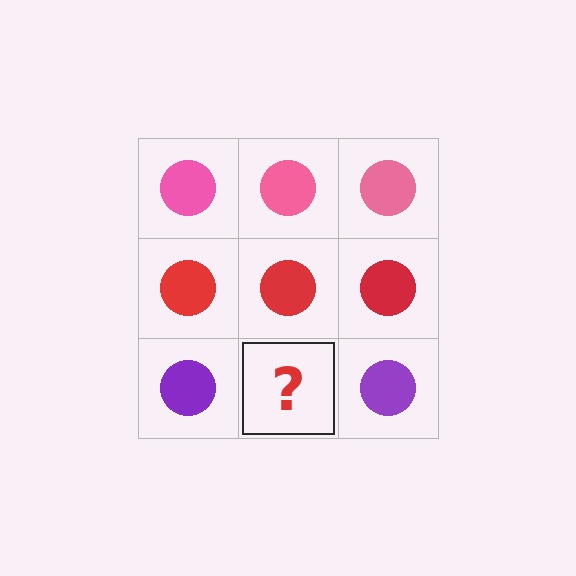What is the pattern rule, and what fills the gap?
The rule is that each row has a consistent color. The gap should be filled with a purple circle.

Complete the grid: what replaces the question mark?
The question mark should be replaced with a purple circle.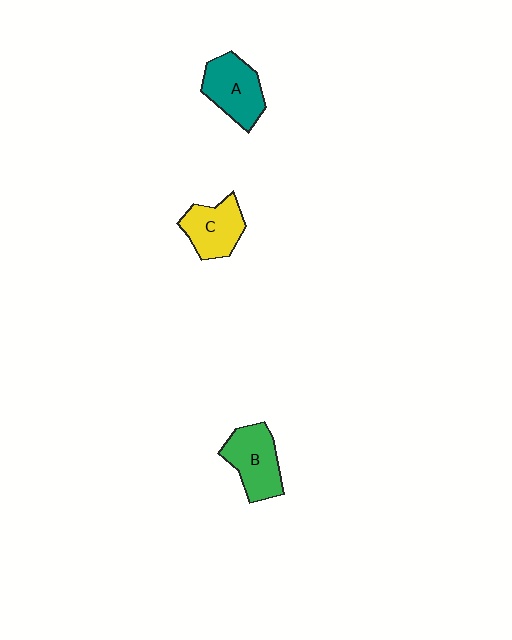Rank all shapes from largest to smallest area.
From largest to smallest: B (green), A (teal), C (yellow).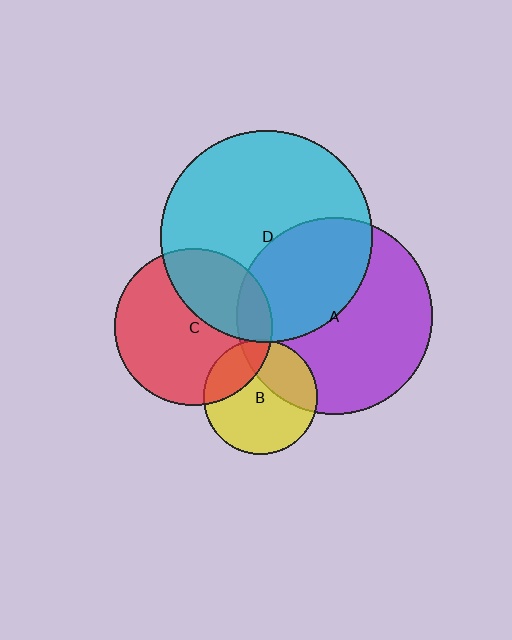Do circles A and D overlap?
Yes.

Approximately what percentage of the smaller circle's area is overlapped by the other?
Approximately 40%.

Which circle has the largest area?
Circle D (cyan).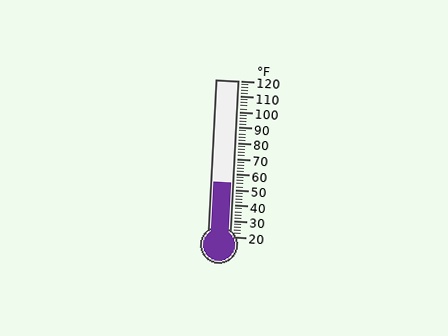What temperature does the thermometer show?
The thermometer shows approximately 54°F.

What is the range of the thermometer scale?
The thermometer scale ranges from 20°F to 120°F.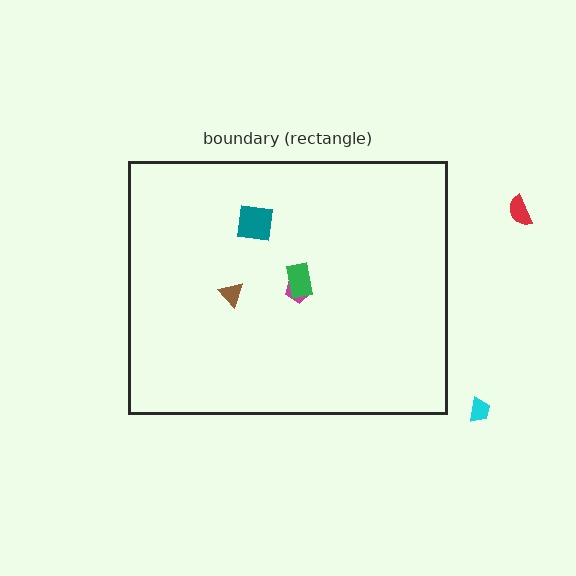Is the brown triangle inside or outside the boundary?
Inside.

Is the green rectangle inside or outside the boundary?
Inside.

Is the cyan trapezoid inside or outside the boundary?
Outside.